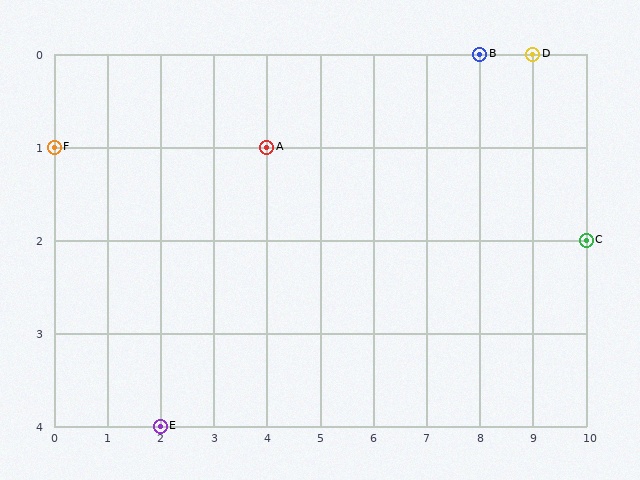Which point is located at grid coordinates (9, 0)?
Point D is at (9, 0).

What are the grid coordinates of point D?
Point D is at grid coordinates (9, 0).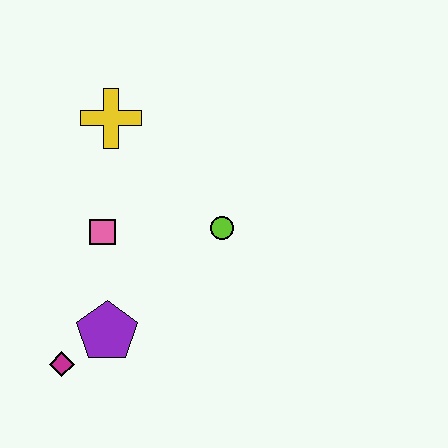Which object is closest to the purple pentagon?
The magenta diamond is closest to the purple pentagon.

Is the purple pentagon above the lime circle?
No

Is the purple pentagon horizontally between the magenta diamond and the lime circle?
Yes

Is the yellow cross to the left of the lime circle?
Yes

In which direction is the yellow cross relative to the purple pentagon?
The yellow cross is above the purple pentagon.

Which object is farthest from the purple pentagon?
The yellow cross is farthest from the purple pentagon.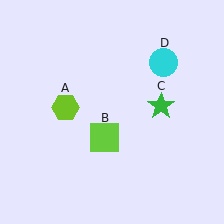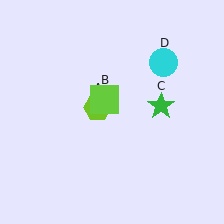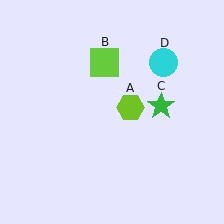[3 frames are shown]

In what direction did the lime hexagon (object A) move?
The lime hexagon (object A) moved right.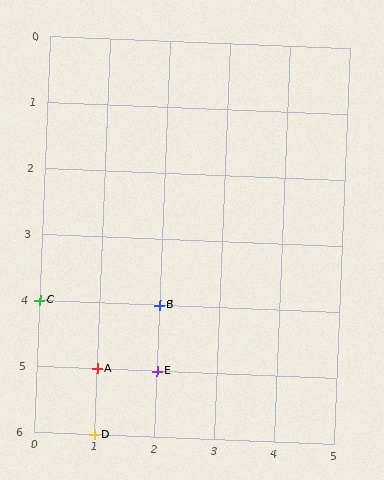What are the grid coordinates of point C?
Point C is at grid coordinates (0, 4).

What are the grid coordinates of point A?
Point A is at grid coordinates (1, 5).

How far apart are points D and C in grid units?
Points D and C are 1 column and 2 rows apart (about 2.2 grid units diagonally).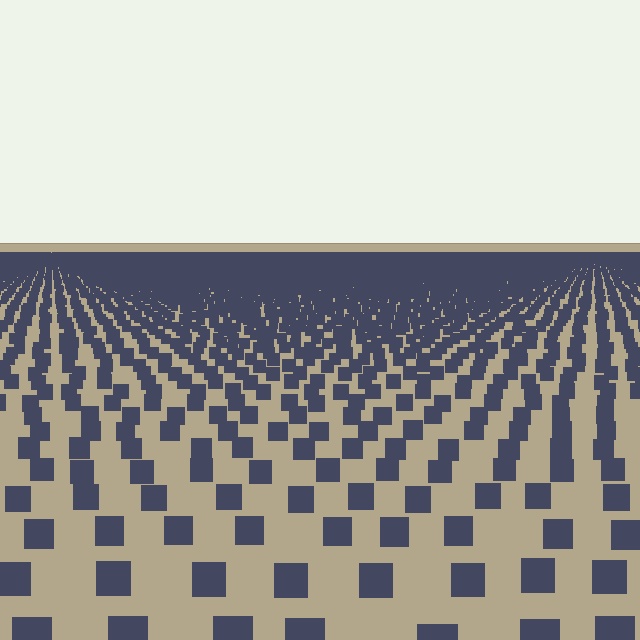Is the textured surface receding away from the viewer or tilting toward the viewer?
The surface is receding away from the viewer. Texture elements get smaller and denser toward the top.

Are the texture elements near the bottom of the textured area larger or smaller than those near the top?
Larger. Near the bottom, elements are closer to the viewer and appear at a bigger on-screen size.